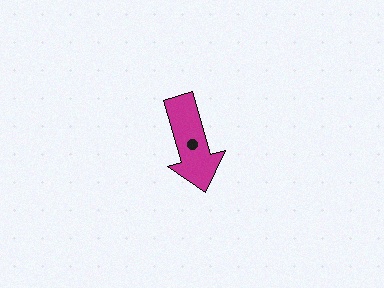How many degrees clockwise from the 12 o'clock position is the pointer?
Approximately 164 degrees.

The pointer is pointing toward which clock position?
Roughly 5 o'clock.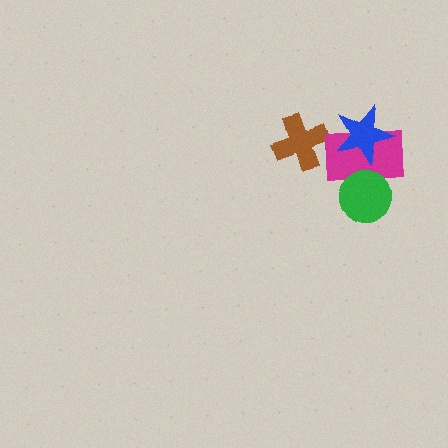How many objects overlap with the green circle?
1 object overlaps with the green circle.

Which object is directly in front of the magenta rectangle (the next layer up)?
The green circle is directly in front of the magenta rectangle.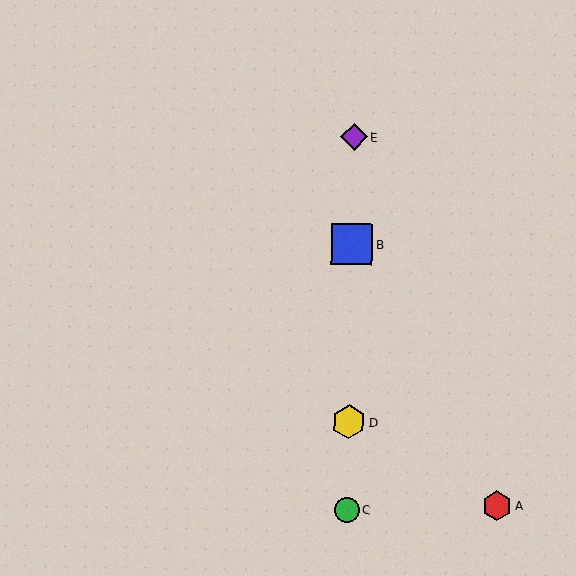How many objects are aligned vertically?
4 objects (B, C, D, E) are aligned vertically.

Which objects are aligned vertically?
Objects B, C, D, E are aligned vertically.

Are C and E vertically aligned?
Yes, both are at x≈347.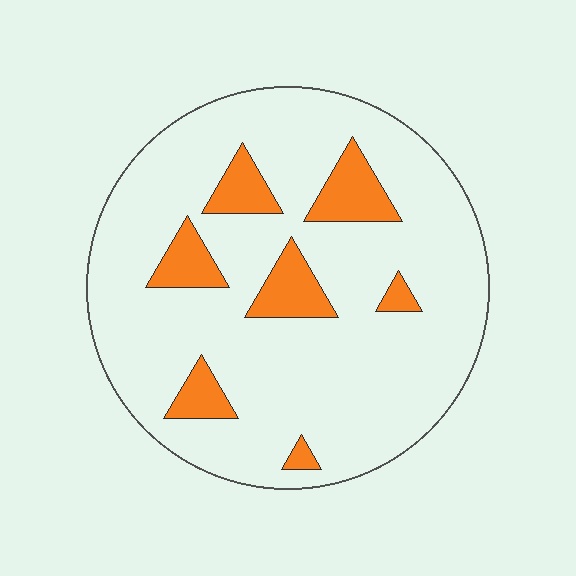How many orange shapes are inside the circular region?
7.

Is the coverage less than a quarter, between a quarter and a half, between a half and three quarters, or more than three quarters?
Less than a quarter.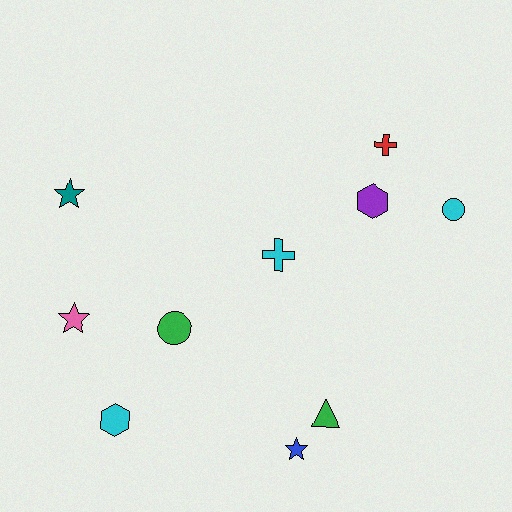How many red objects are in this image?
There is 1 red object.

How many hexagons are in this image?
There are 2 hexagons.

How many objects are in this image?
There are 10 objects.